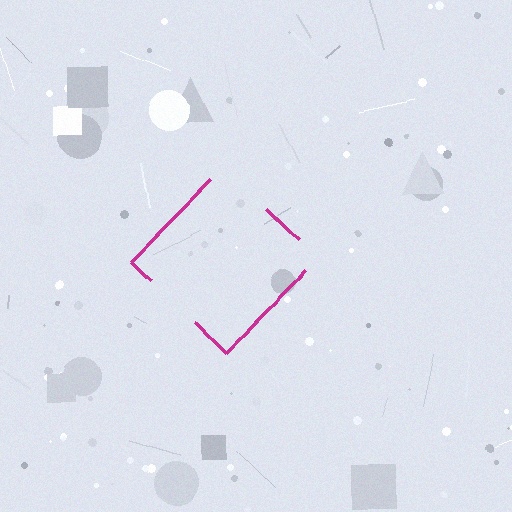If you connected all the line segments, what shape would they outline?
They would outline a diamond.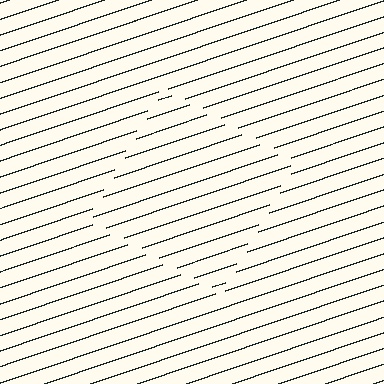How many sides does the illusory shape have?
4 sides — the line-ends trace a square.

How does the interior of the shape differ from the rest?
The interior of the shape contains the same grating, shifted by half a period — the contour is defined by the phase discontinuity where line-ends from the inner and outer gratings abut.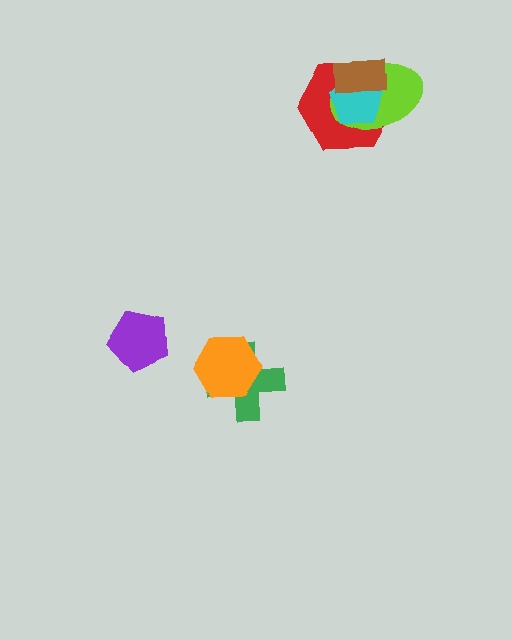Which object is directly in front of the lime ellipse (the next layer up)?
The cyan pentagon is directly in front of the lime ellipse.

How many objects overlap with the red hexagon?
3 objects overlap with the red hexagon.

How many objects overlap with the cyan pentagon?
3 objects overlap with the cyan pentagon.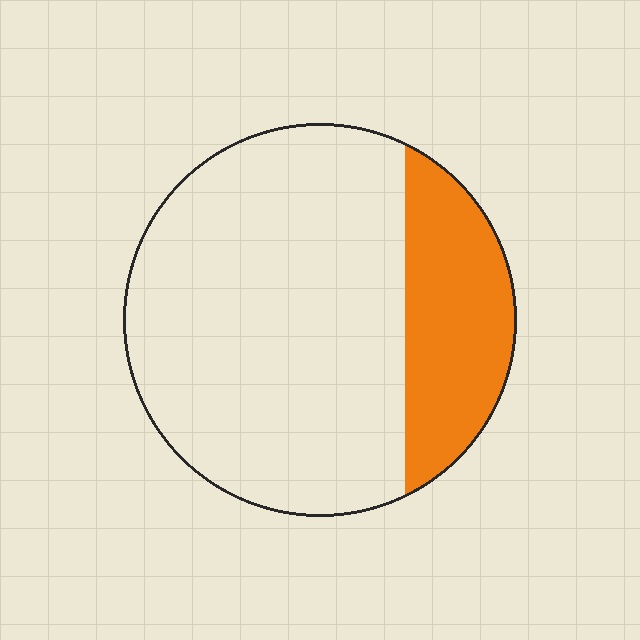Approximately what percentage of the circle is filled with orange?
Approximately 25%.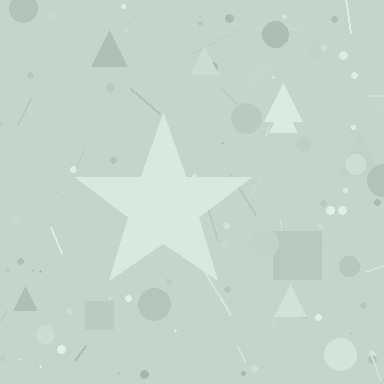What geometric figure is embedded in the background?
A star is embedded in the background.